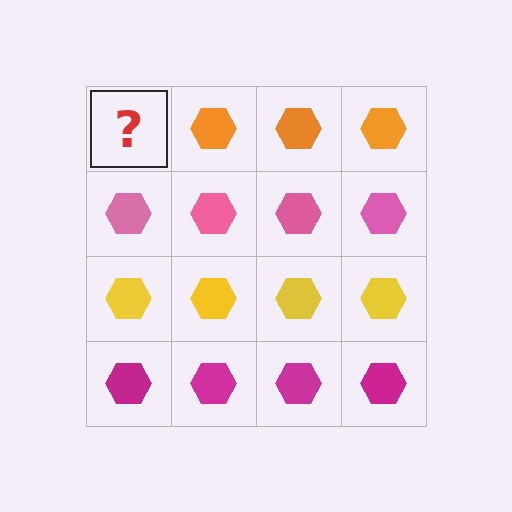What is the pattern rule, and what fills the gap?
The rule is that each row has a consistent color. The gap should be filled with an orange hexagon.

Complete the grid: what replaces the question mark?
The question mark should be replaced with an orange hexagon.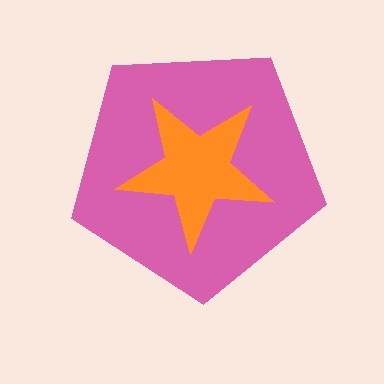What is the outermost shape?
The pink pentagon.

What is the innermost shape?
The orange star.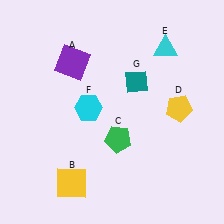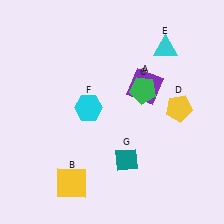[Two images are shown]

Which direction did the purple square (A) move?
The purple square (A) moved right.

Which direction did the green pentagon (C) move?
The green pentagon (C) moved up.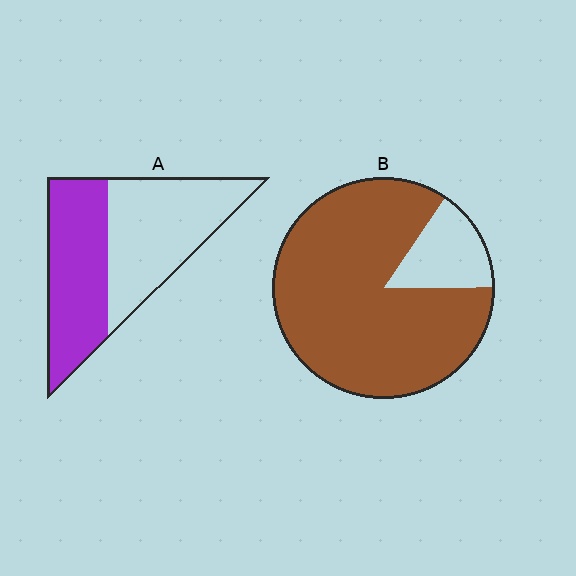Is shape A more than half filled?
Roughly half.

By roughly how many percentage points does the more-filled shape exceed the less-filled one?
By roughly 35 percentage points (B over A).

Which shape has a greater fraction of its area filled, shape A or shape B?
Shape B.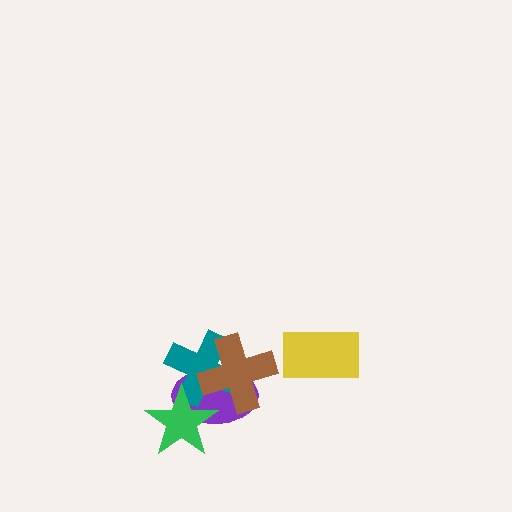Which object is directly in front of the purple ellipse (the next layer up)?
The teal cross is directly in front of the purple ellipse.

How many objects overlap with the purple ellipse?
3 objects overlap with the purple ellipse.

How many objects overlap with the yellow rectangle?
0 objects overlap with the yellow rectangle.